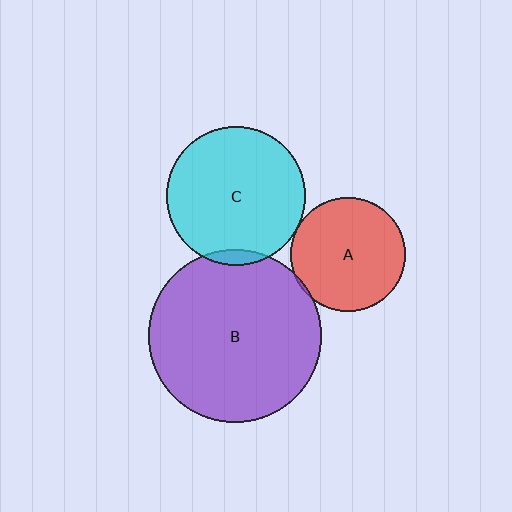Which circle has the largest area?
Circle B (purple).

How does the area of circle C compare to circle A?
Approximately 1.5 times.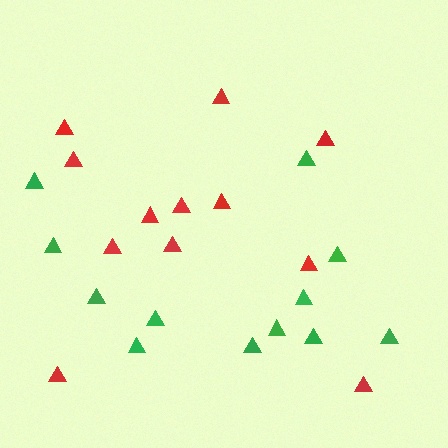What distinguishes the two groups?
There are 2 groups: one group of red triangles (12) and one group of green triangles (12).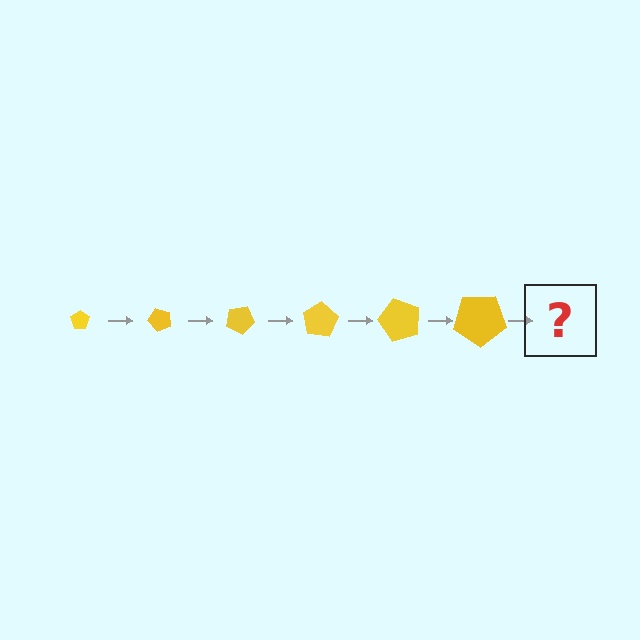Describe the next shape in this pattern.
It should be a pentagon, larger than the previous one and rotated 300 degrees from the start.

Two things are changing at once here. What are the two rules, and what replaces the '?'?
The two rules are that the pentagon grows larger each step and it rotates 50 degrees each step. The '?' should be a pentagon, larger than the previous one and rotated 300 degrees from the start.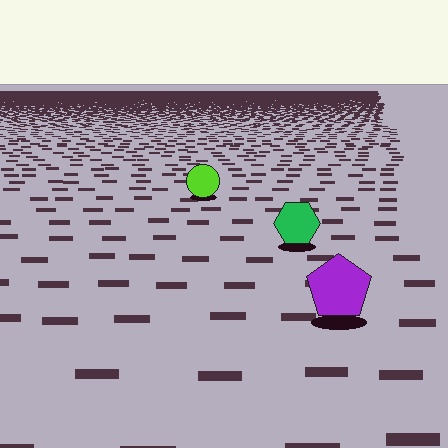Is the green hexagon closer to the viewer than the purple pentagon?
No. The purple pentagon is closer — you can tell from the texture gradient: the ground texture is coarser near it.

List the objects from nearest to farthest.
From nearest to farthest: the purple pentagon, the green hexagon, the lime circle.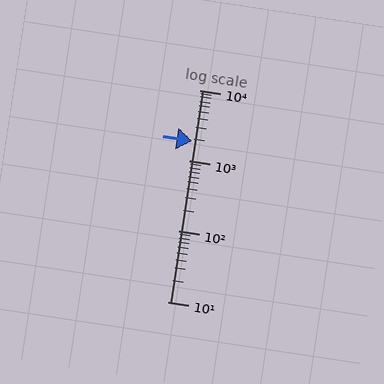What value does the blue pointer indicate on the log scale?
The pointer indicates approximately 1900.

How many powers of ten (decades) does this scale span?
The scale spans 3 decades, from 10 to 10000.